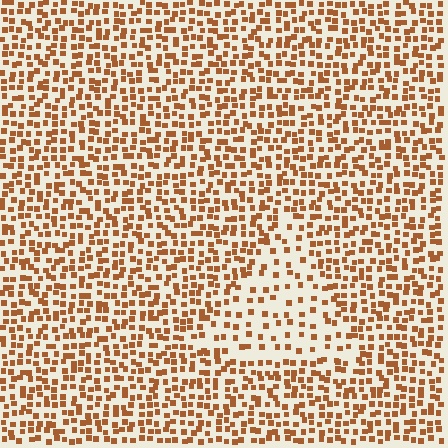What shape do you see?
I see a triangle.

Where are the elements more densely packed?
The elements are more densely packed outside the triangle boundary.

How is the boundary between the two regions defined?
The boundary is defined by a change in element density (approximately 2.1x ratio). All elements are the same color, size, and shape.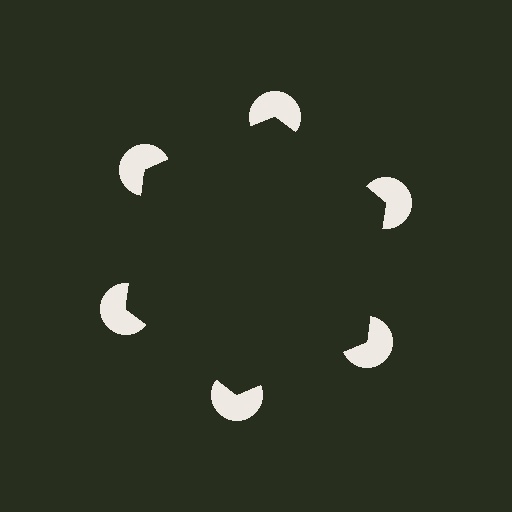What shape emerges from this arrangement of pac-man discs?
An illusory hexagon — its edges are inferred from the aligned wedge cuts in the pac-man discs, not physically drawn.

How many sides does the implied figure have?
6 sides.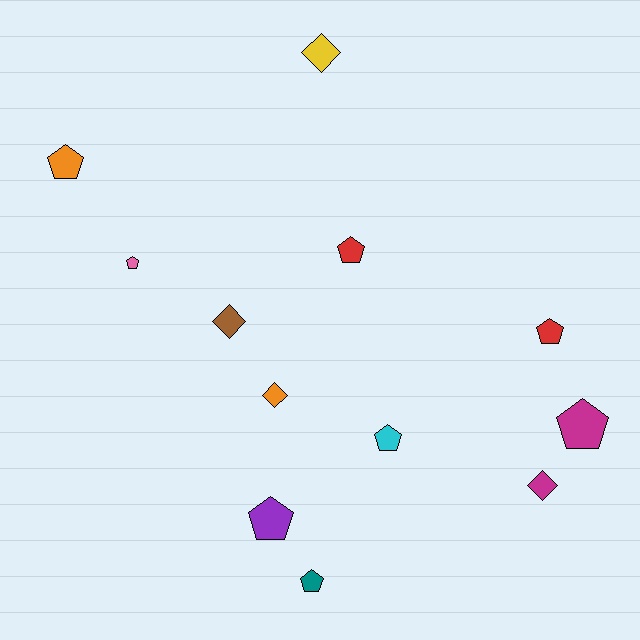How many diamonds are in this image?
There are 4 diamonds.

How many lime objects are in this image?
There are no lime objects.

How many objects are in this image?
There are 12 objects.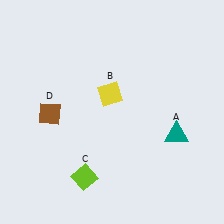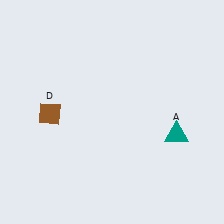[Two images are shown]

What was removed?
The yellow diamond (B), the lime diamond (C) were removed in Image 2.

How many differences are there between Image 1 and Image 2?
There are 2 differences between the two images.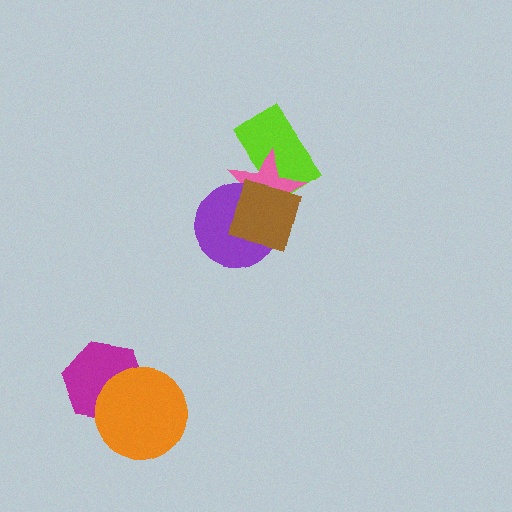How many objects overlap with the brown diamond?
3 objects overlap with the brown diamond.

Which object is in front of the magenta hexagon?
The orange circle is in front of the magenta hexagon.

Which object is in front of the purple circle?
The brown diamond is in front of the purple circle.